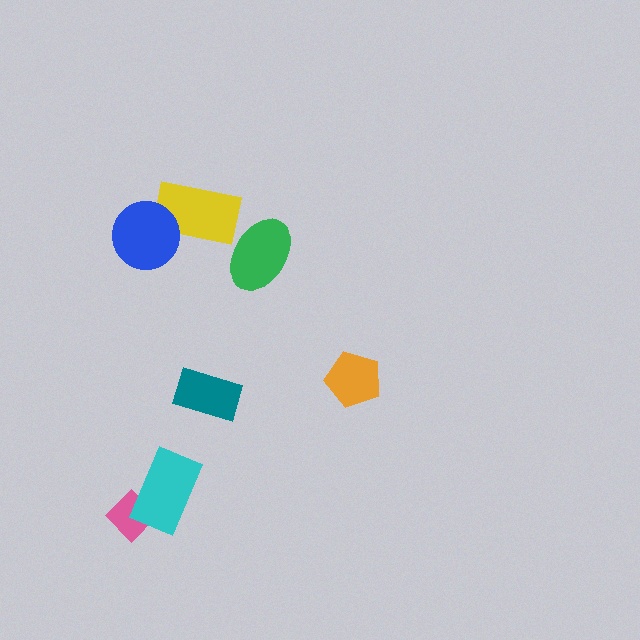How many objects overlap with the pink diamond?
1 object overlaps with the pink diamond.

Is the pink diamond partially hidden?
Yes, it is partially covered by another shape.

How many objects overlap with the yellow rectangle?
1 object overlaps with the yellow rectangle.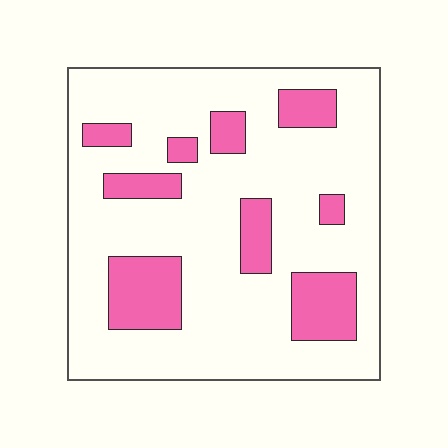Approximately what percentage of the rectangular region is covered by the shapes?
Approximately 20%.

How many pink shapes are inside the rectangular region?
9.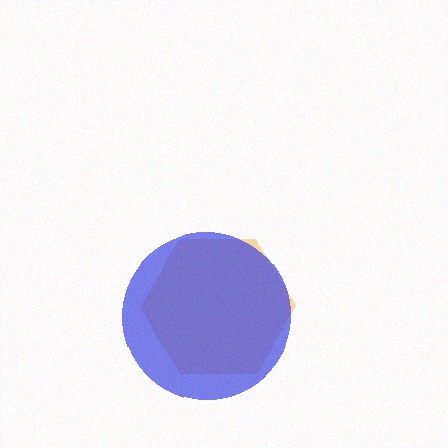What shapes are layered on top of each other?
The layered shapes are: an orange hexagon, a blue circle.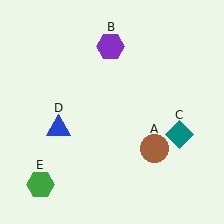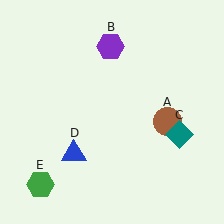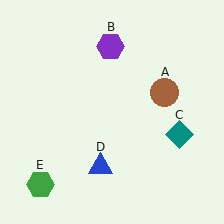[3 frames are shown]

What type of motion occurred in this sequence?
The brown circle (object A), blue triangle (object D) rotated counterclockwise around the center of the scene.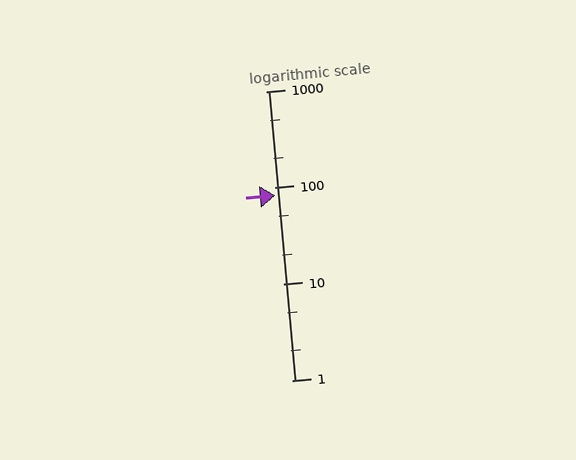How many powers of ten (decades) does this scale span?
The scale spans 3 decades, from 1 to 1000.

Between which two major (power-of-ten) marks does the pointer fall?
The pointer is between 10 and 100.